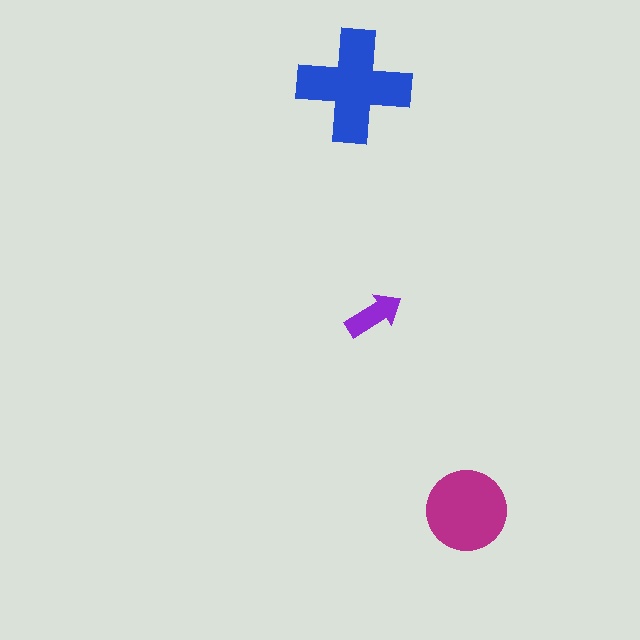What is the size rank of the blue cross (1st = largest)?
1st.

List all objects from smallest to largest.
The purple arrow, the magenta circle, the blue cross.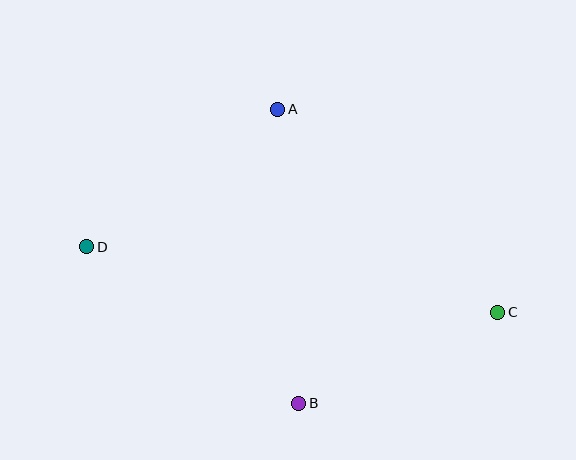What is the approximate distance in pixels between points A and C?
The distance between A and C is approximately 299 pixels.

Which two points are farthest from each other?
Points C and D are farthest from each other.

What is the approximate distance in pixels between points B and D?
The distance between B and D is approximately 264 pixels.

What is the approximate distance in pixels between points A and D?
The distance between A and D is approximately 236 pixels.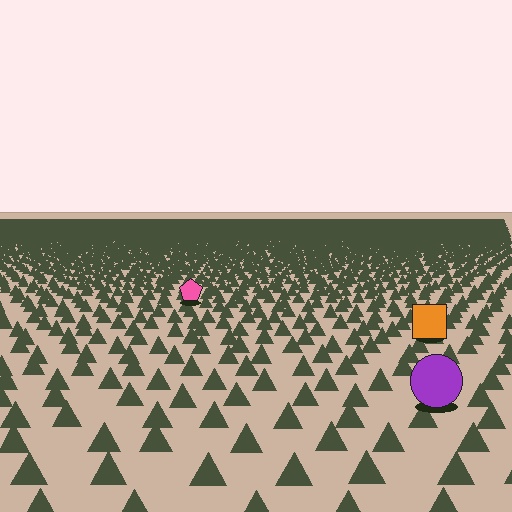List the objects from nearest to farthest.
From nearest to farthest: the purple circle, the orange square, the pink pentagon.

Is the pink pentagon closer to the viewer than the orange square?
No. The orange square is closer — you can tell from the texture gradient: the ground texture is coarser near it.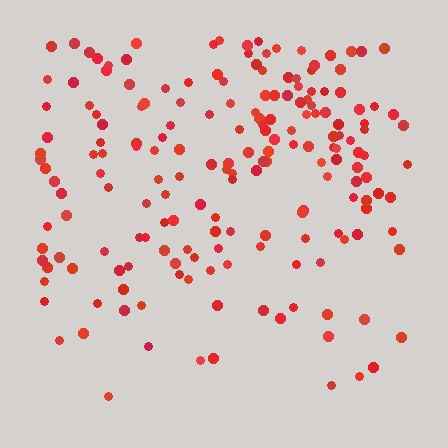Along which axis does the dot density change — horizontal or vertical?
Vertical.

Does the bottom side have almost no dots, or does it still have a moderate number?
Still a moderate number, just noticeably fewer than the top.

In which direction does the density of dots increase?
From bottom to top, with the top side densest.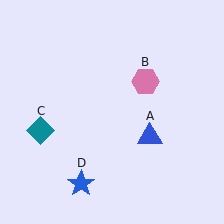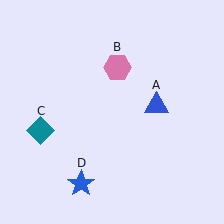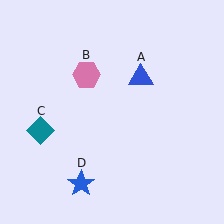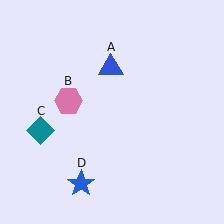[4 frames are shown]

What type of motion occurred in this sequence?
The blue triangle (object A), pink hexagon (object B) rotated counterclockwise around the center of the scene.